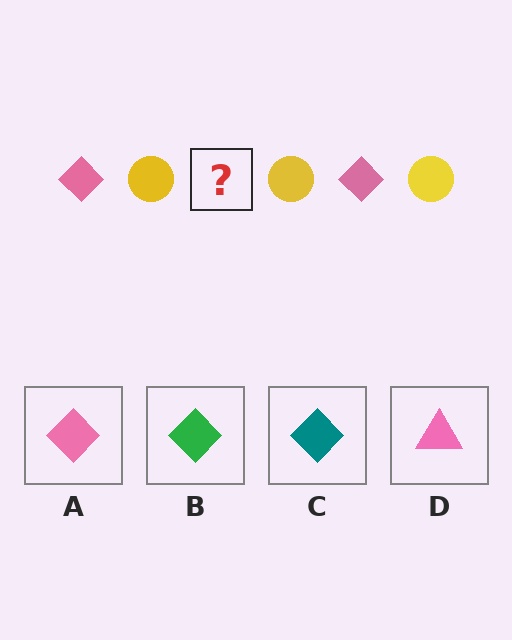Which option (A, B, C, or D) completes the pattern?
A.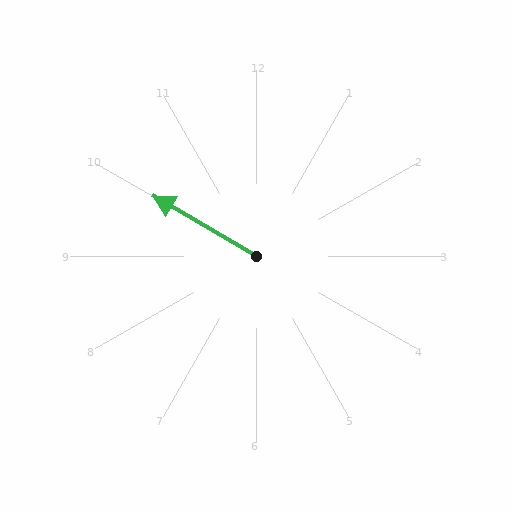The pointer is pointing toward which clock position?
Roughly 10 o'clock.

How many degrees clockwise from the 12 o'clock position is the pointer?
Approximately 300 degrees.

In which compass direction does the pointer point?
Northwest.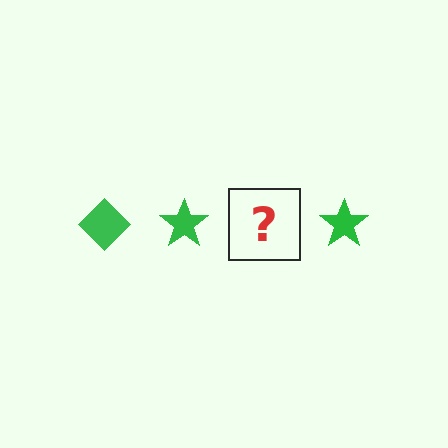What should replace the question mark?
The question mark should be replaced with a green diamond.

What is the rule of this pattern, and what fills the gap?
The rule is that the pattern cycles through diamond, star shapes in green. The gap should be filled with a green diamond.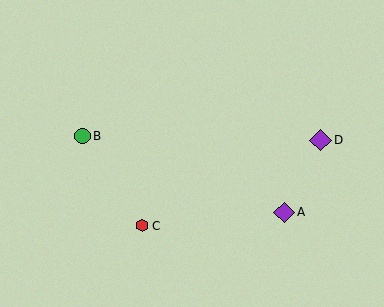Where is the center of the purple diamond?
The center of the purple diamond is at (320, 140).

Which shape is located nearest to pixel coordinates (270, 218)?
The purple diamond (labeled A) at (284, 212) is nearest to that location.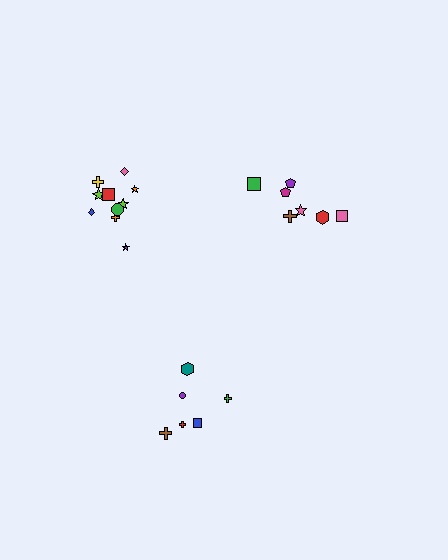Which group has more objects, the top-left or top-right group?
The top-left group.